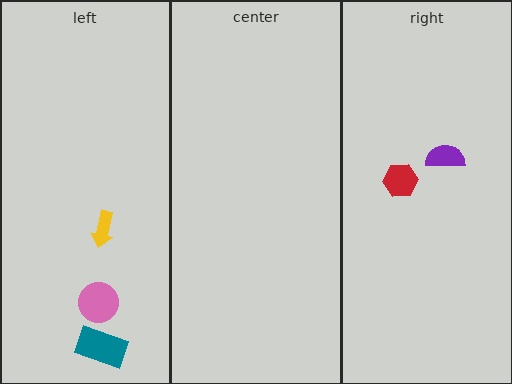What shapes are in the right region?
The purple semicircle, the red hexagon.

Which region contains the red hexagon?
The right region.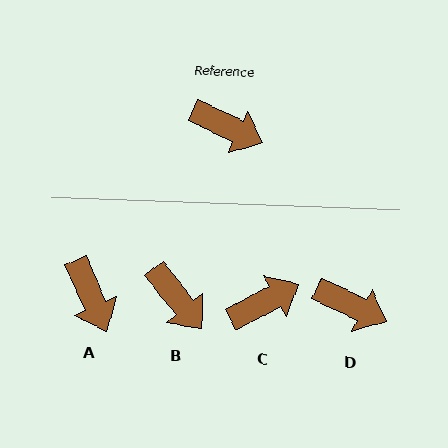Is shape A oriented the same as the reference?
No, it is off by about 41 degrees.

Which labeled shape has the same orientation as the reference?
D.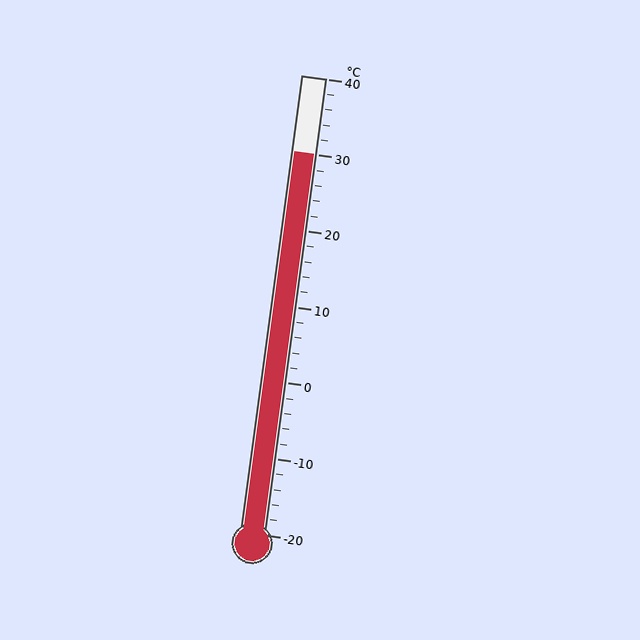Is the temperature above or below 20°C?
The temperature is above 20°C.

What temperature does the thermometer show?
The thermometer shows approximately 30°C.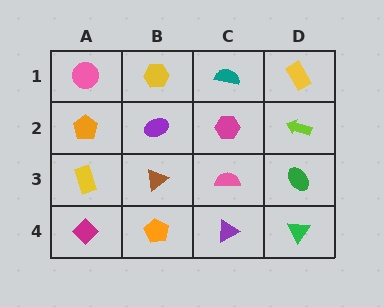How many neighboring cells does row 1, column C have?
3.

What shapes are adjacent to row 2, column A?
A pink circle (row 1, column A), a yellow rectangle (row 3, column A), a purple ellipse (row 2, column B).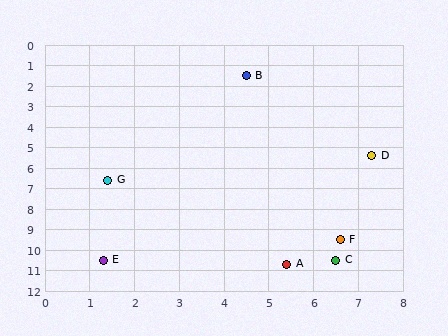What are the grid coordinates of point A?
Point A is at approximately (5.4, 10.7).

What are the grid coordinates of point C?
Point C is at approximately (6.5, 10.5).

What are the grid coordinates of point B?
Point B is at approximately (4.5, 1.5).